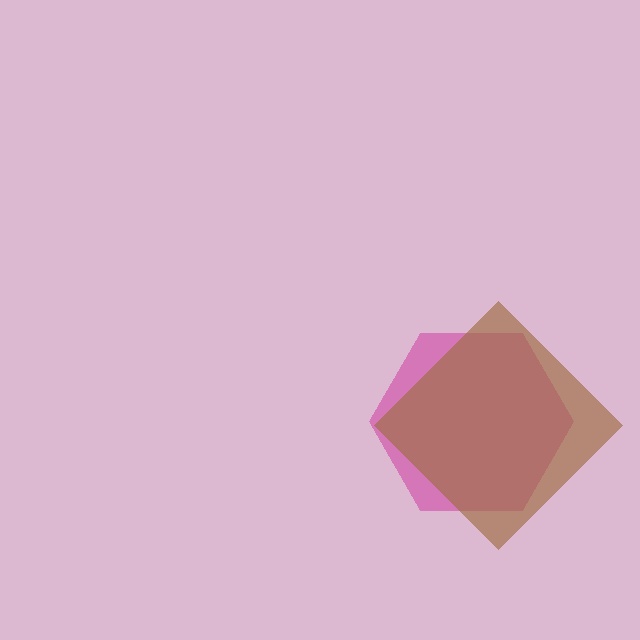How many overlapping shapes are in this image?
There are 2 overlapping shapes in the image.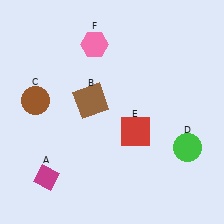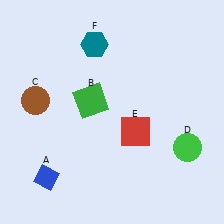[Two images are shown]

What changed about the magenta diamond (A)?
In Image 1, A is magenta. In Image 2, it changed to blue.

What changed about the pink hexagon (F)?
In Image 1, F is pink. In Image 2, it changed to teal.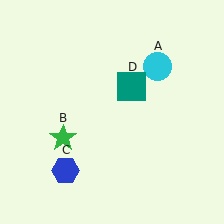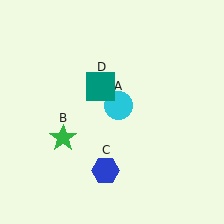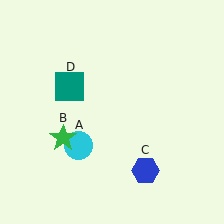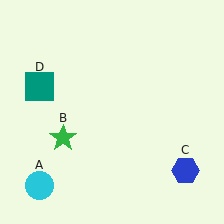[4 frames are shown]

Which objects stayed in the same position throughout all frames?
Green star (object B) remained stationary.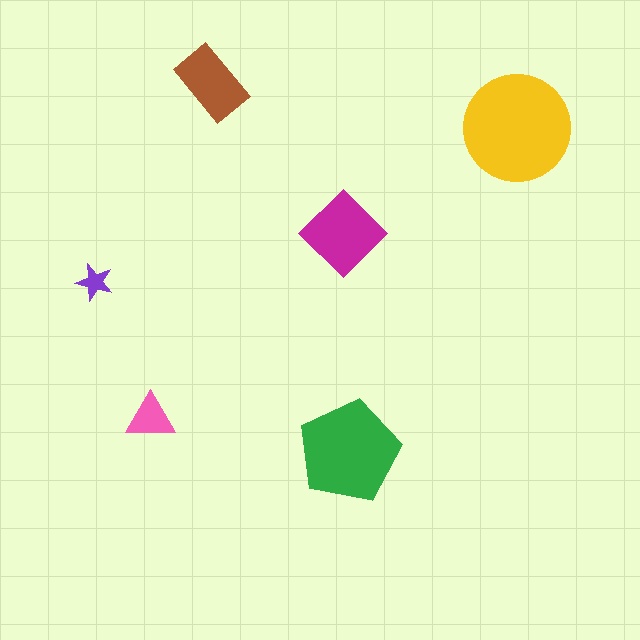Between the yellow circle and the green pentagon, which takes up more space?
The yellow circle.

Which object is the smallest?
The purple star.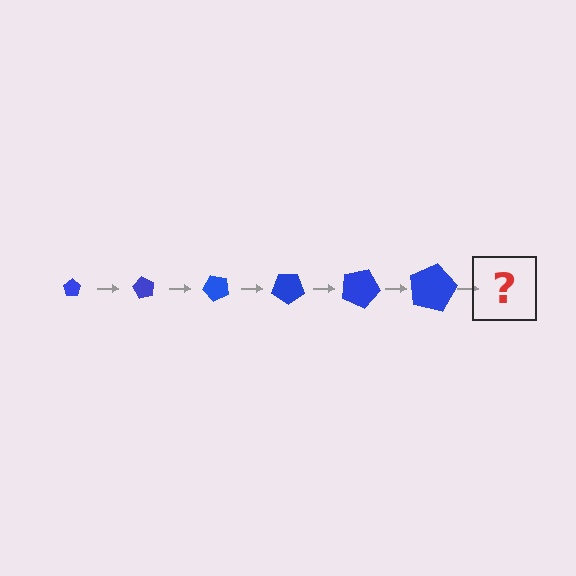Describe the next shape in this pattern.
It should be a pentagon, larger than the previous one and rotated 360 degrees from the start.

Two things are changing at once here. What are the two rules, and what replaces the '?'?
The two rules are that the pentagon grows larger each step and it rotates 60 degrees each step. The '?' should be a pentagon, larger than the previous one and rotated 360 degrees from the start.